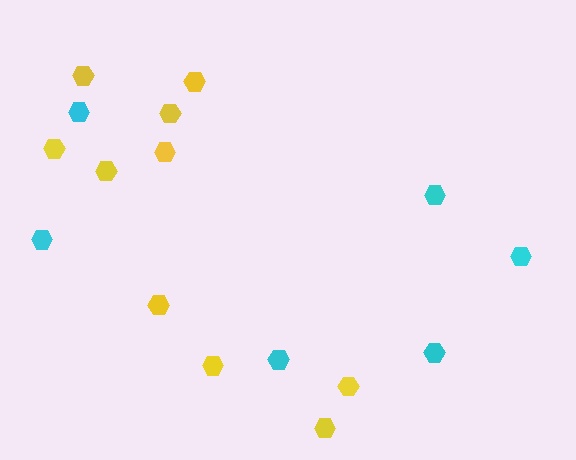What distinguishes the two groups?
There are 2 groups: one group of yellow hexagons (10) and one group of cyan hexagons (6).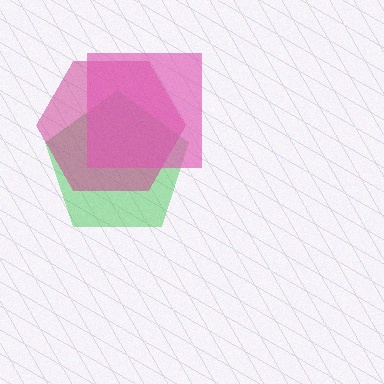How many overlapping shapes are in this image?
There are 3 overlapping shapes in the image.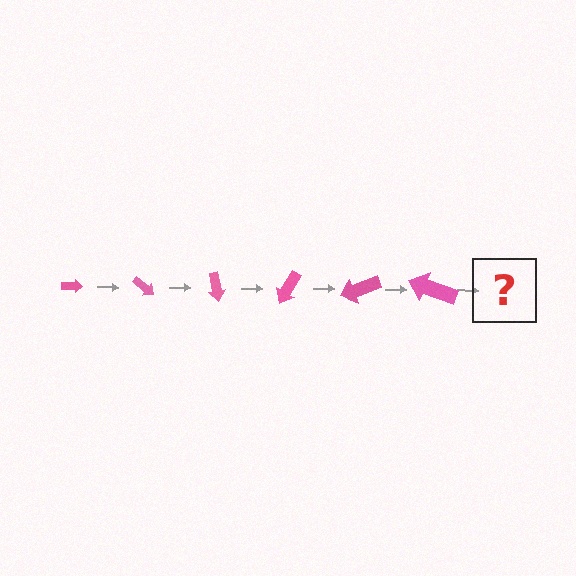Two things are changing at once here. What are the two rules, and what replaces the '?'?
The two rules are that the arrow grows larger each step and it rotates 40 degrees each step. The '?' should be an arrow, larger than the previous one and rotated 240 degrees from the start.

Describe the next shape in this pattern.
It should be an arrow, larger than the previous one and rotated 240 degrees from the start.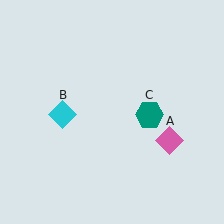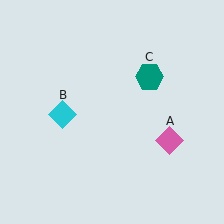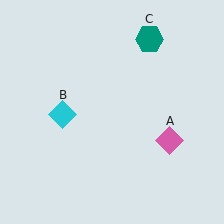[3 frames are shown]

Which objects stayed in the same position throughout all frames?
Pink diamond (object A) and cyan diamond (object B) remained stationary.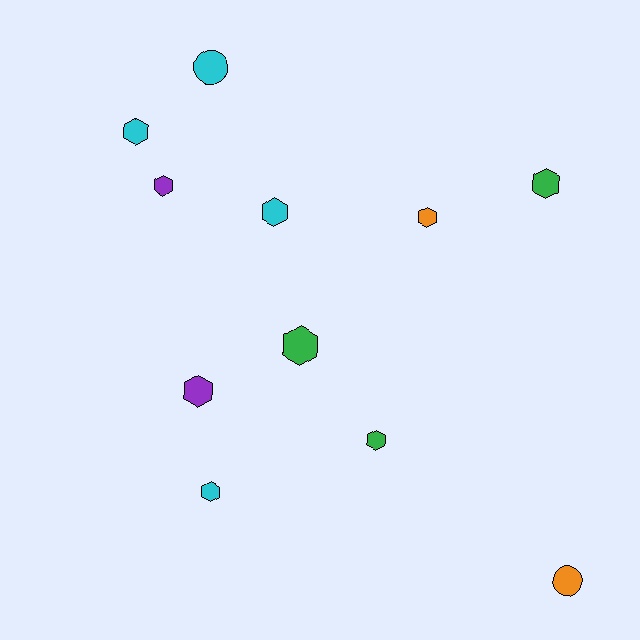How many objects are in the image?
There are 11 objects.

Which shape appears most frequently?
Hexagon, with 9 objects.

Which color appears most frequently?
Cyan, with 4 objects.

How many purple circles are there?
There are no purple circles.